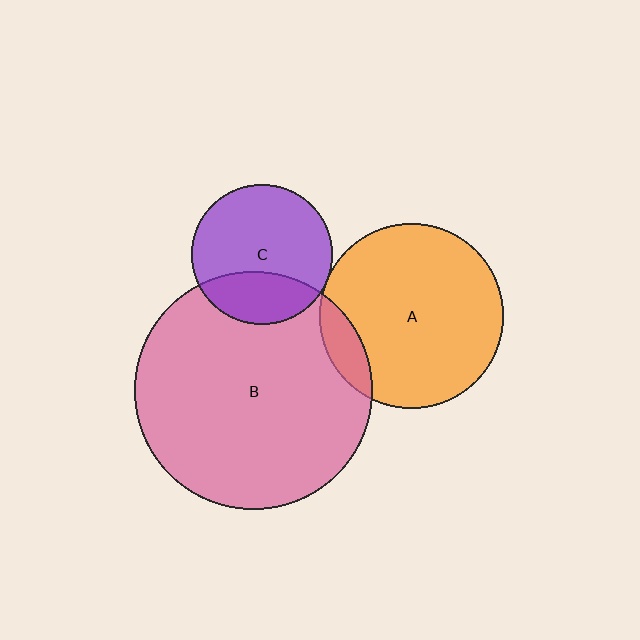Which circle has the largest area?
Circle B (pink).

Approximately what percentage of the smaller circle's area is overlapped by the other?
Approximately 10%.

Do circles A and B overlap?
Yes.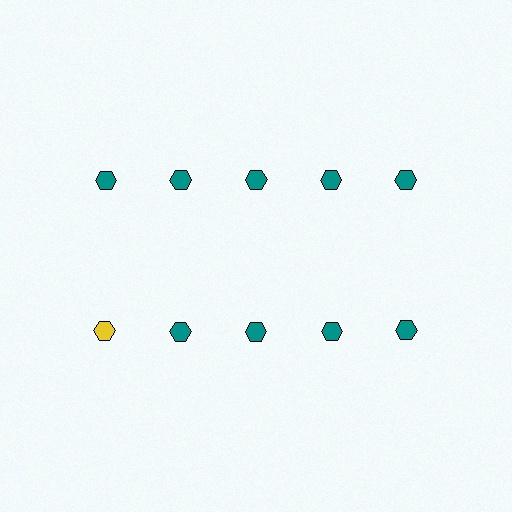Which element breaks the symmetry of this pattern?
The yellow hexagon in the second row, leftmost column breaks the symmetry. All other shapes are teal hexagons.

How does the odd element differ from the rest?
It has a different color: yellow instead of teal.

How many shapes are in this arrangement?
There are 10 shapes arranged in a grid pattern.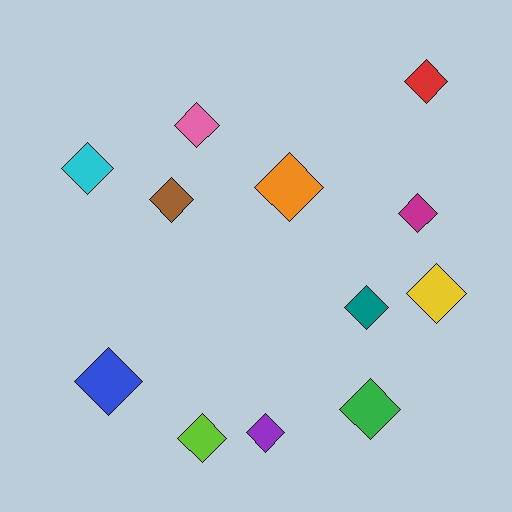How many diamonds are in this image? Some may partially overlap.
There are 12 diamonds.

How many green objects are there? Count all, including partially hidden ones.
There is 1 green object.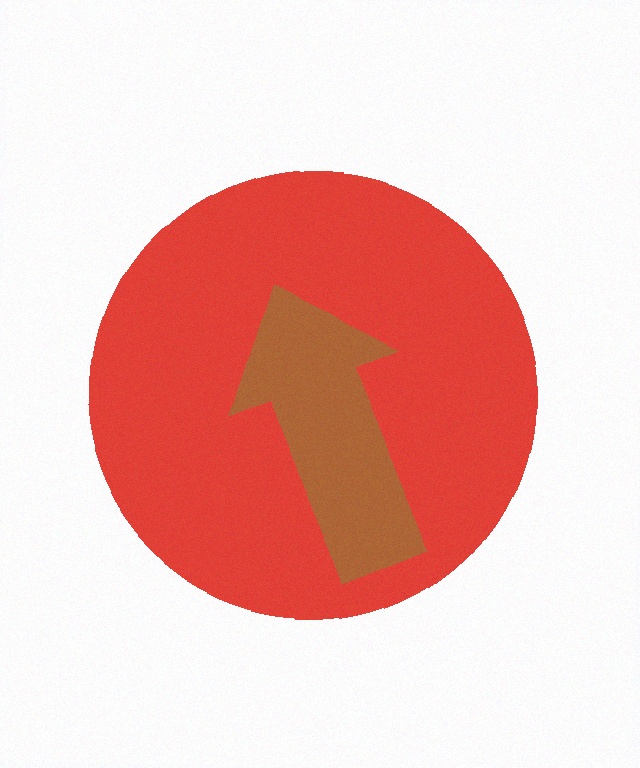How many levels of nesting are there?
2.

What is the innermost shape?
The brown arrow.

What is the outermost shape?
The red circle.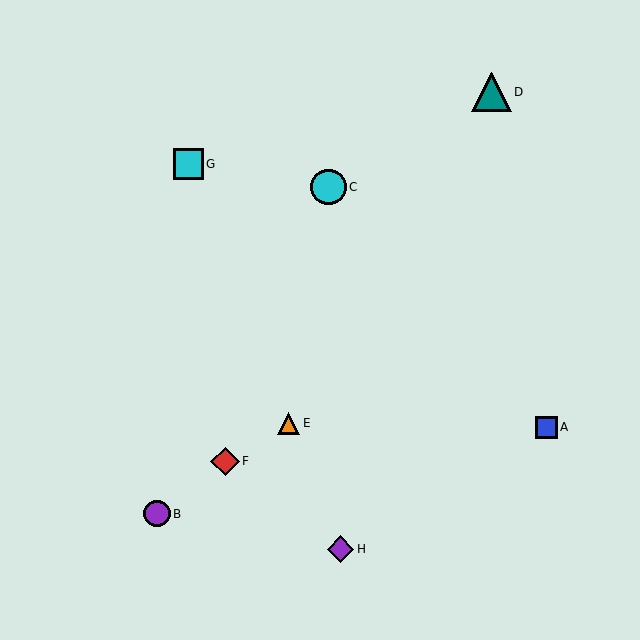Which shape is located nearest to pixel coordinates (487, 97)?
The teal triangle (labeled D) at (492, 92) is nearest to that location.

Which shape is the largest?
The teal triangle (labeled D) is the largest.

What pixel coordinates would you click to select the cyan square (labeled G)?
Click at (188, 164) to select the cyan square G.